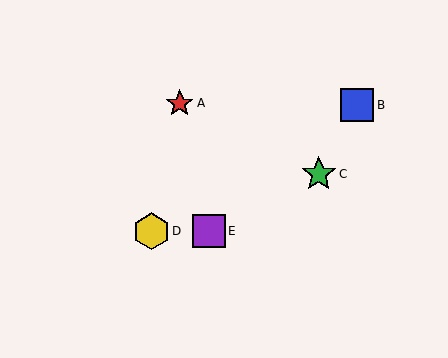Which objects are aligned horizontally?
Objects D, E are aligned horizontally.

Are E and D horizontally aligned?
Yes, both are at y≈231.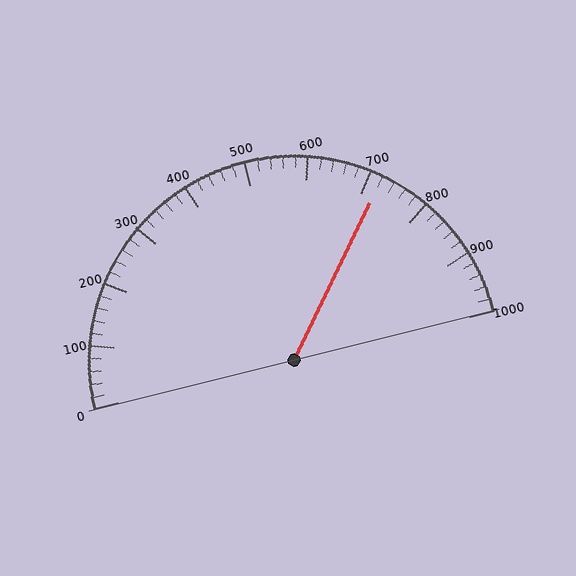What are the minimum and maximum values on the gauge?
The gauge ranges from 0 to 1000.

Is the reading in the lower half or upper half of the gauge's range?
The reading is in the upper half of the range (0 to 1000).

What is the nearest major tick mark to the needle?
The nearest major tick mark is 700.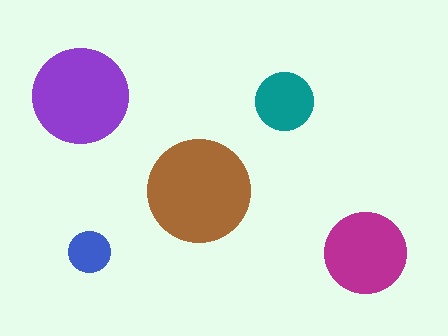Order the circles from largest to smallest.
the brown one, the purple one, the magenta one, the teal one, the blue one.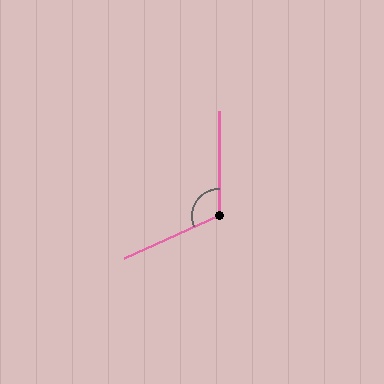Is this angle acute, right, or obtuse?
It is obtuse.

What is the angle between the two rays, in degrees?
Approximately 114 degrees.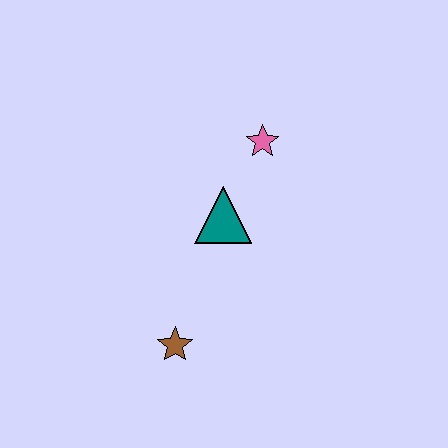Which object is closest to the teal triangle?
The pink star is closest to the teal triangle.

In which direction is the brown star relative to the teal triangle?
The brown star is below the teal triangle.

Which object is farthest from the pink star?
The brown star is farthest from the pink star.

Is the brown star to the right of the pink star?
No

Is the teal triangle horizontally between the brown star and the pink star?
Yes